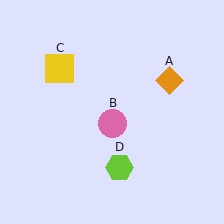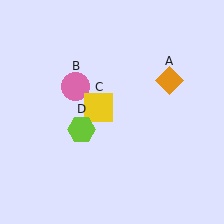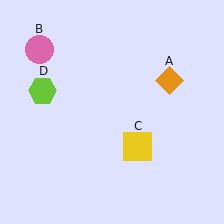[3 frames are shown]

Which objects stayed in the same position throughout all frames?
Orange diamond (object A) remained stationary.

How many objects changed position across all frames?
3 objects changed position: pink circle (object B), yellow square (object C), lime hexagon (object D).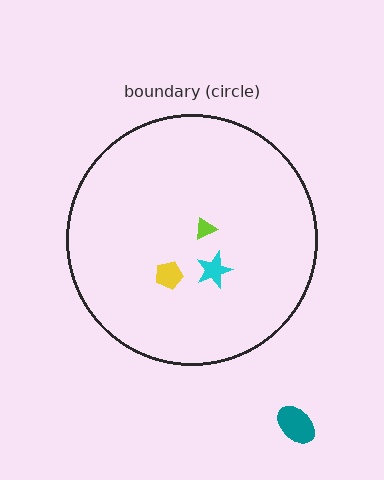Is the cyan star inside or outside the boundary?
Inside.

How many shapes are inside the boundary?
3 inside, 1 outside.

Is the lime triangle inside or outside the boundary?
Inside.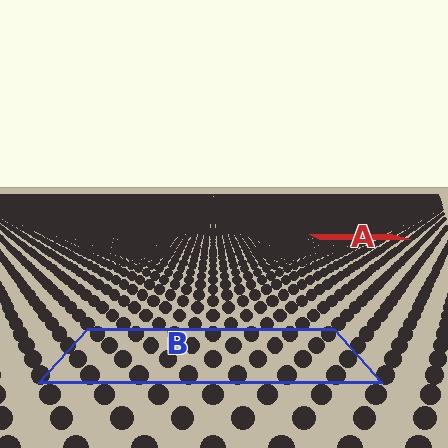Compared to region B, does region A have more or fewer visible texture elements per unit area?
Region A has more texture elements per unit area — they are packed more densely because it is farther away.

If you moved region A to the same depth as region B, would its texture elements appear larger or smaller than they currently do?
They would appear larger. At a closer depth, the same texture elements are projected at a bigger on-screen size.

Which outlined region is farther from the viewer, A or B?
Region A is farther from the viewer — the texture elements inside it appear smaller and more densely packed.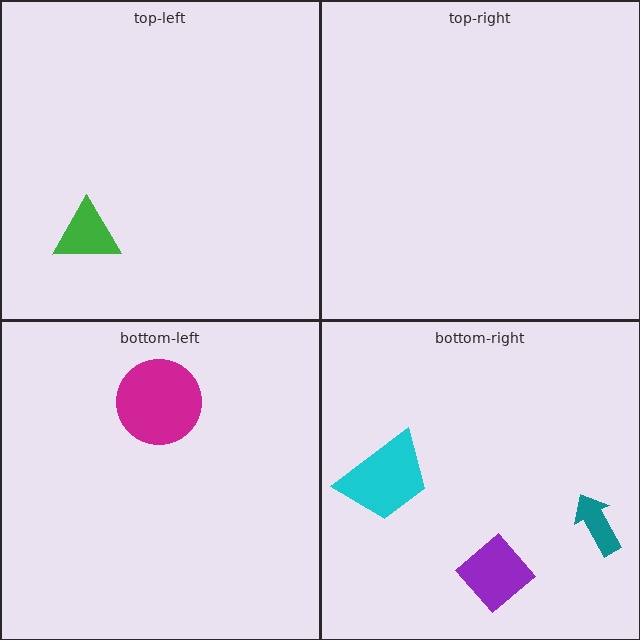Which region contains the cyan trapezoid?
The bottom-right region.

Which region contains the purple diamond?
The bottom-right region.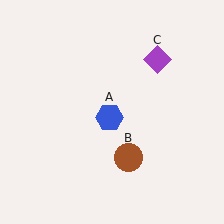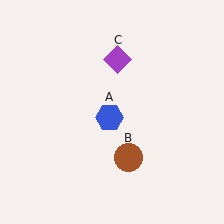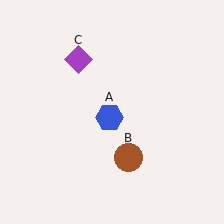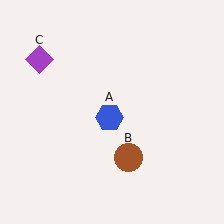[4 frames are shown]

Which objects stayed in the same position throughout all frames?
Blue hexagon (object A) and brown circle (object B) remained stationary.